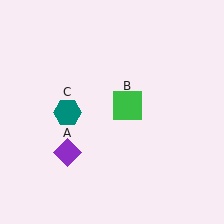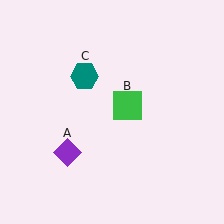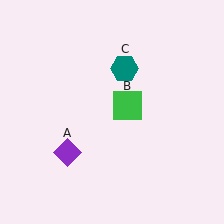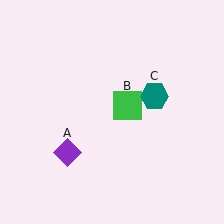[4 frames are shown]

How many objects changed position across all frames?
1 object changed position: teal hexagon (object C).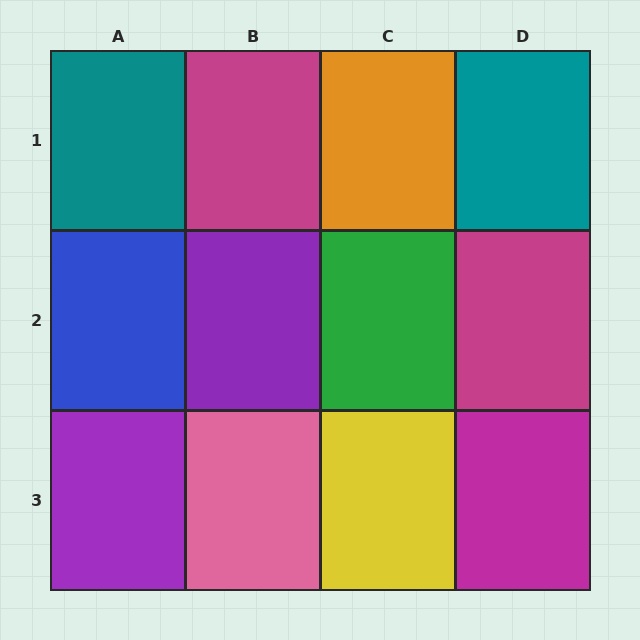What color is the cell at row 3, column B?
Pink.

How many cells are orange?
1 cell is orange.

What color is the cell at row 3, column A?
Purple.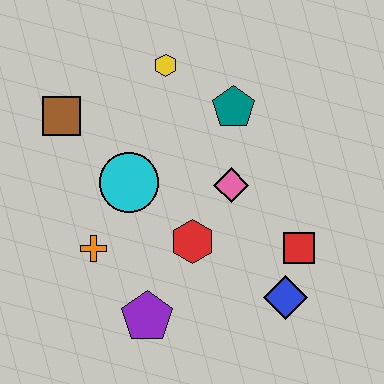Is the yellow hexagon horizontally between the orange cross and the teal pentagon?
Yes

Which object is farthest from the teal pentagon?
The purple pentagon is farthest from the teal pentagon.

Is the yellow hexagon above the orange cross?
Yes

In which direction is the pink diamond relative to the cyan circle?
The pink diamond is to the right of the cyan circle.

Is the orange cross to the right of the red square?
No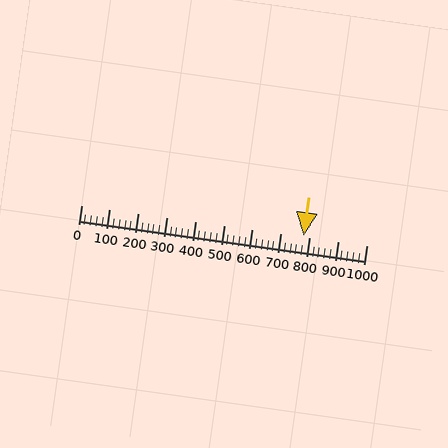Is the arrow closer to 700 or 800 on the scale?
The arrow is closer to 800.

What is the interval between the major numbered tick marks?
The major tick marks are spaced 100 units apart.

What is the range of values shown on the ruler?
The ruler shows values from 0 to 1000.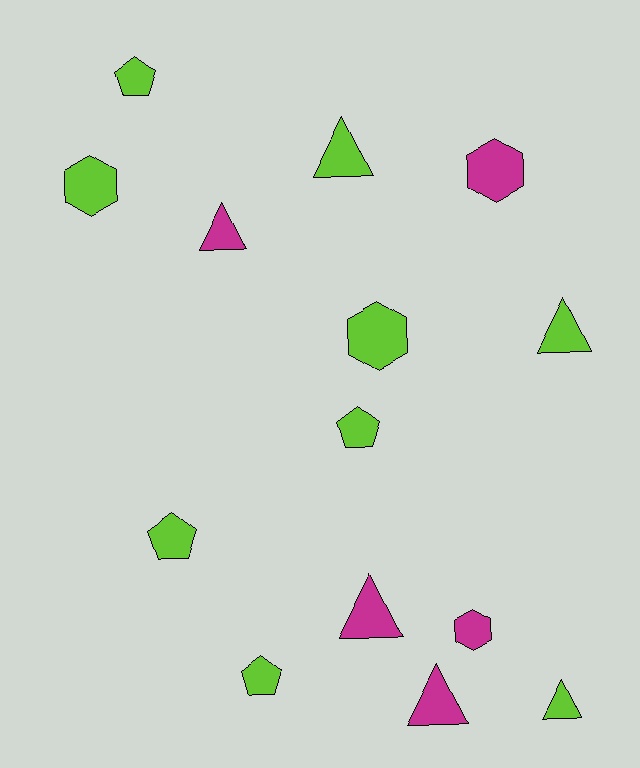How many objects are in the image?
There are 14 objects.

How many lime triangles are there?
There are 3 lime triangles.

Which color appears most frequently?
Lime, with 9 objects.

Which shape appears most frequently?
Triangle, with 6 objects.